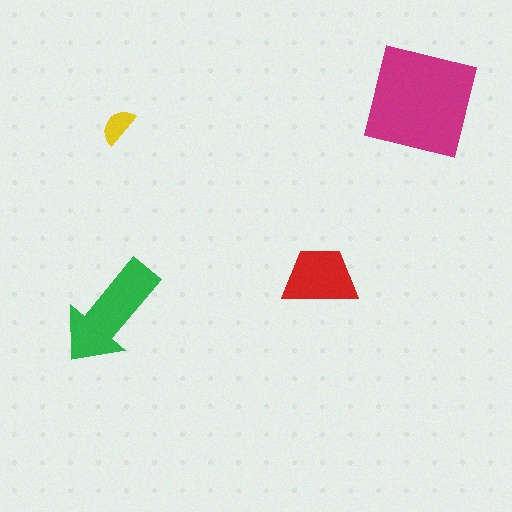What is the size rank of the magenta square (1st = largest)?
1st.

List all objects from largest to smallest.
The magenta square, the green arrow, the red trapezoid, the yellow semicircle.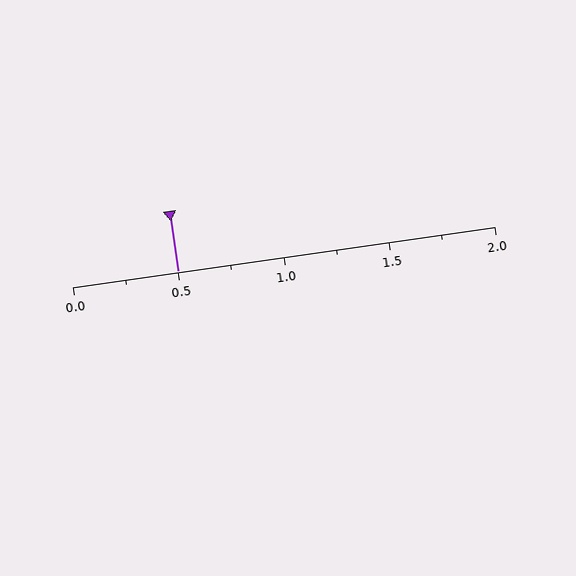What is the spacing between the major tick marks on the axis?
The major ticks are spaced 0.5 apart.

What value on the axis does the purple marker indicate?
The marker indicates approximately 0.5.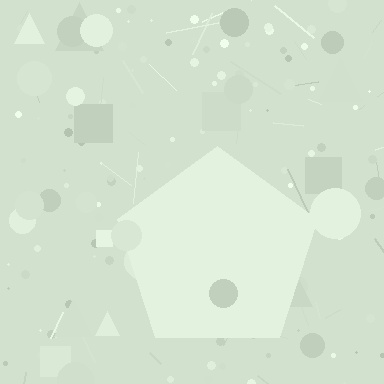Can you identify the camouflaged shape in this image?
The camouflaged shape is a pentagon.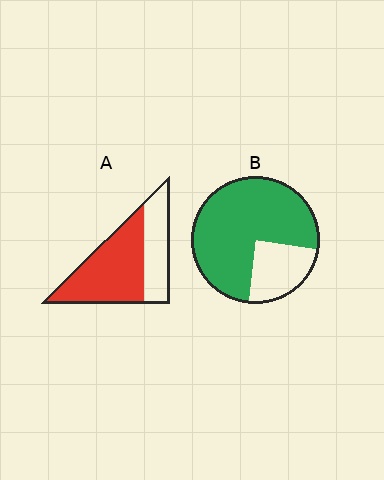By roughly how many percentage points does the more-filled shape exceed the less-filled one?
By roughly 10 percentage points (B over A).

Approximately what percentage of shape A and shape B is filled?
A is approximately 65% and B is approximately 75%.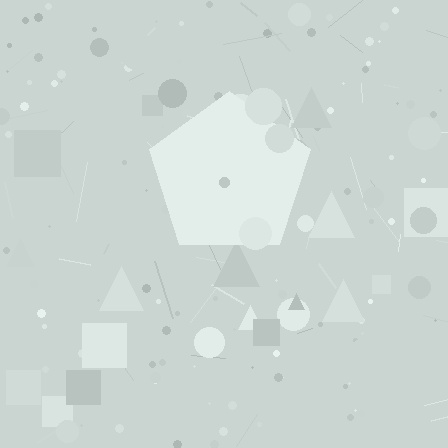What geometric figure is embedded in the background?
A pentagon is embedded in the background.